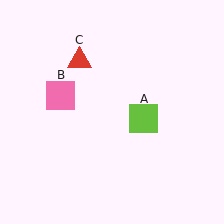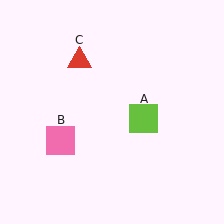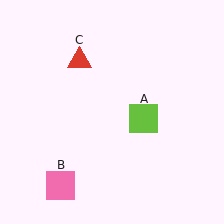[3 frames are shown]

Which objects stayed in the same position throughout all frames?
Lime square (object A) and red triangle (object C) remained stationary.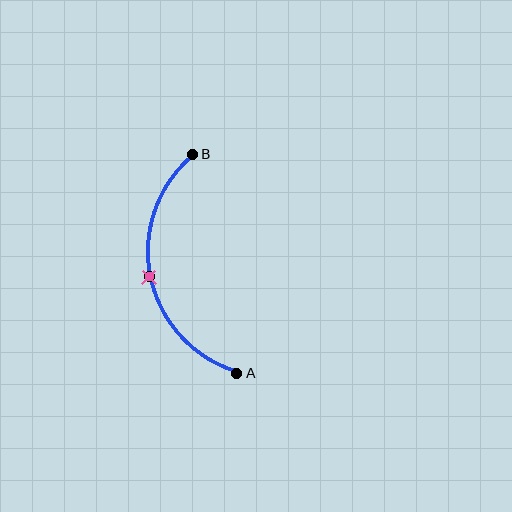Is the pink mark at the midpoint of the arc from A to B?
Yes. The pink mark lies on the arc at equal arc-length from both A and B — it is the arc midpoint.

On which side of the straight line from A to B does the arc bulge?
The arc bulges to the left of the straight line connecting A and B.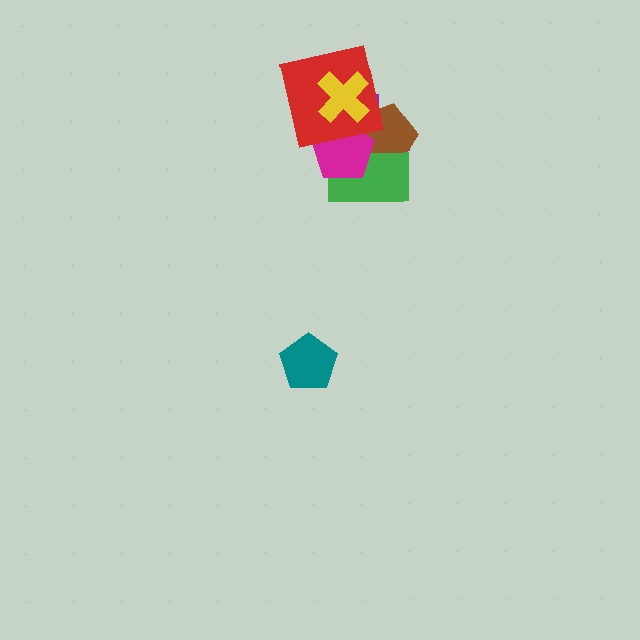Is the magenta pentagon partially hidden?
Yes, it is partially covered by another shape.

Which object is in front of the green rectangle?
The magenta pentagon is in front of the green rectangle.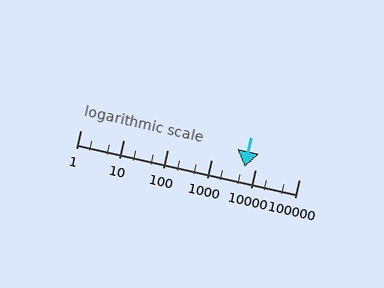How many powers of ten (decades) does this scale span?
The scale spans 5 decades, from 1 to 100000.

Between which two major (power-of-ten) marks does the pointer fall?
The pointer is between 1000 and 10000.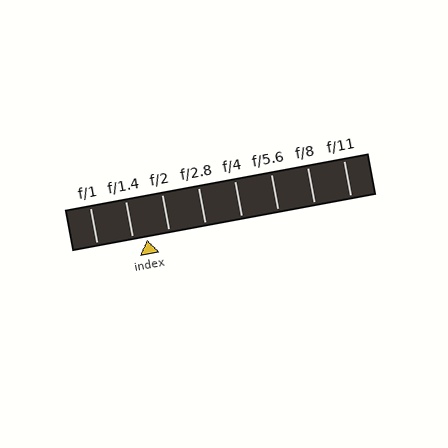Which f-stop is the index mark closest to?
The index mark is closest to f/1.4.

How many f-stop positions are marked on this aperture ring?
There are 8 f-stop positions marked.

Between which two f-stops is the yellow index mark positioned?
The index mark is between f/1.4 and f/2.